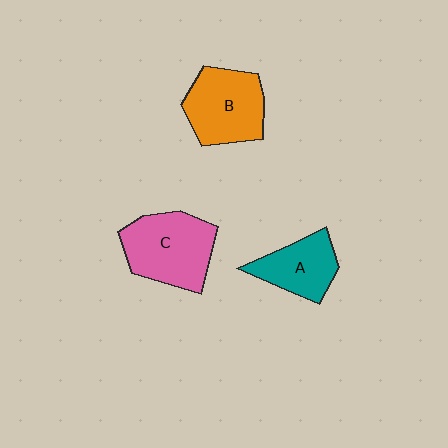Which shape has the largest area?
Shape C (pink).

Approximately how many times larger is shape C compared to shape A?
Approximately 1.5 times.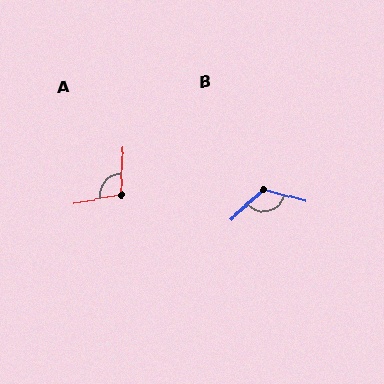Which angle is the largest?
B, at approximately 124 degrees.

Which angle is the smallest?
A, at approximately 104 degrees.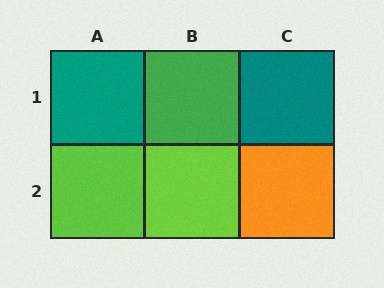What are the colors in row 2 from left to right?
Lime, lime, orange.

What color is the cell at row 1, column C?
Teal.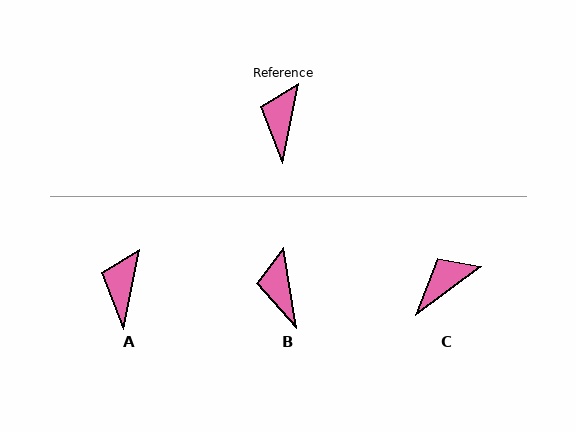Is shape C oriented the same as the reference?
No, it is off by about 41 degrees.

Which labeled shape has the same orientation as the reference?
A.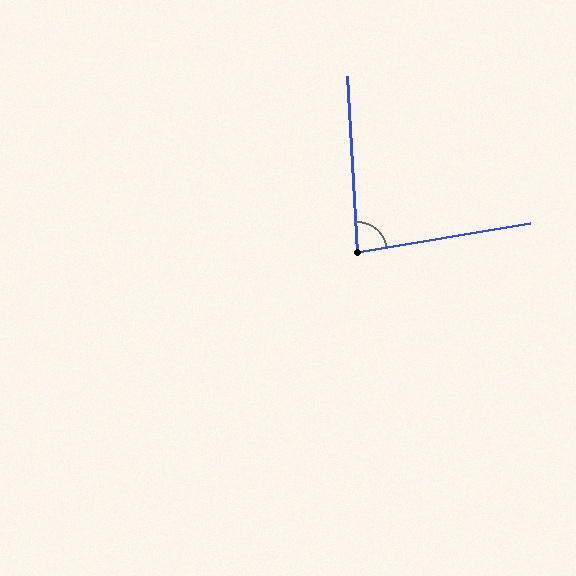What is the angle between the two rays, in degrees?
Approximately 84 degrees.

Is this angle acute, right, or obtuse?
It is acute.